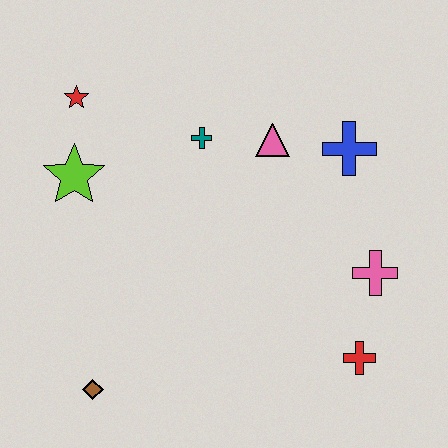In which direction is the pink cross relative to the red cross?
The pink cross is above the red cross.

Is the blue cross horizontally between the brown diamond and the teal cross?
No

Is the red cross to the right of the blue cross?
Yes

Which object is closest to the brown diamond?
The lime star is closest to the brown diamond.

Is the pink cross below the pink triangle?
Yes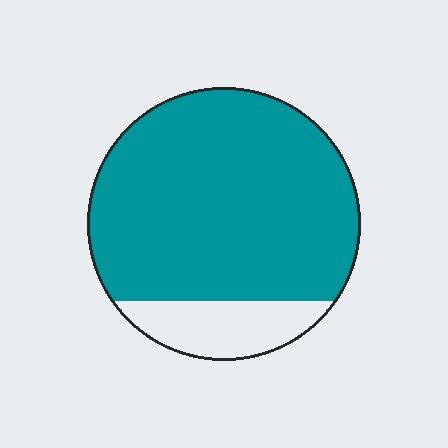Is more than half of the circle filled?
Yes.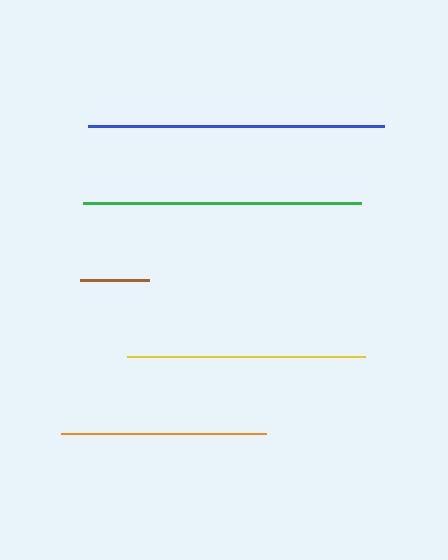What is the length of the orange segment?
The orange segment is approximately 205 pixels long.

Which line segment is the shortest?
The brown line is the shortest at approximately 69 pixels.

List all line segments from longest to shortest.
From longest to shortest: blue, green, yellow, orange, brown.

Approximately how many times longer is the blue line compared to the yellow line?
The blue line is approximately 1.2 times the length of the yellow line.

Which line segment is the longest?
The blue line is the longest at approximately 296 pixels.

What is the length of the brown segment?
The brown segment is approximately 69 pixels long.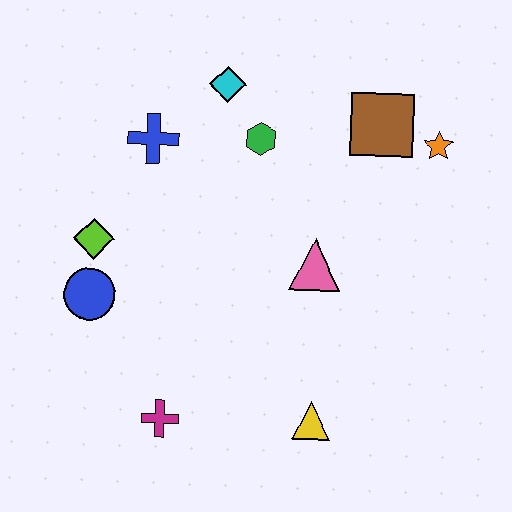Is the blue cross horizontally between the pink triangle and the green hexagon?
No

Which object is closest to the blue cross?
The cyan diamond is closest to the blue cross.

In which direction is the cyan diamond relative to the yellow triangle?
The cyan diamond is above the yellow triangle.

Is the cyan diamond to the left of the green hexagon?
Yes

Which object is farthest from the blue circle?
The orange star is farthest from the blue circle.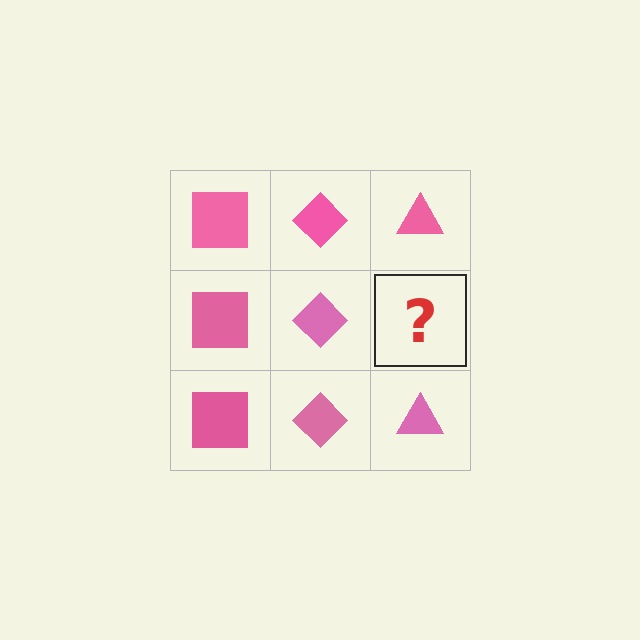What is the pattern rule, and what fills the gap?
The rule is that each column has a consistent shape. The gap should be filled with a pink triangle.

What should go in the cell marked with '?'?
The missing cell should contain a pink triangle.